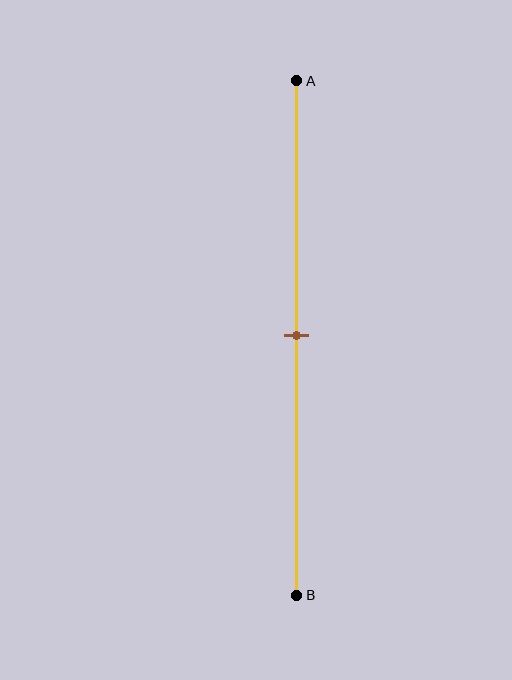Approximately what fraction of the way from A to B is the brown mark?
The brown mark is approximately 50% of the way from A to B.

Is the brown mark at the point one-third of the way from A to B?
No, the mark is at about 50% from A, not at the 33% one-third point.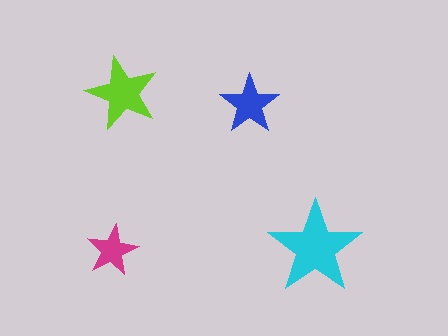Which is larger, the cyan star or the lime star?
The cyan one.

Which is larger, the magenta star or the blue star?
The blue one.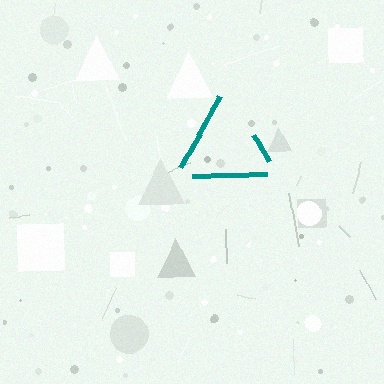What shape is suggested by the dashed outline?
The dashed outline suggests a triangle.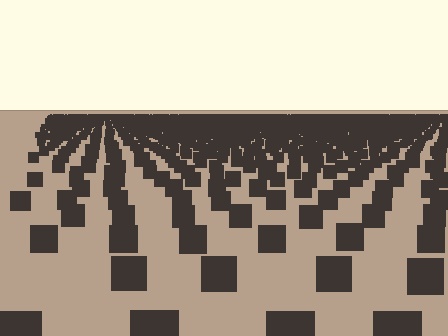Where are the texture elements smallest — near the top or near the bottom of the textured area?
Near the top.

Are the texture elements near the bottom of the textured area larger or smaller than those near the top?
Larger. Near the bottom, elements are closer to the viewer and appear at a bigger on-screen size.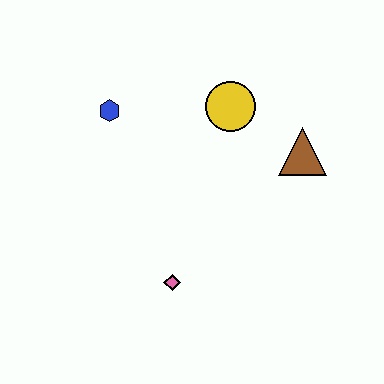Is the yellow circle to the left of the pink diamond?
No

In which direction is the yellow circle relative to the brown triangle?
The yellow circle is to the left of the brown triangle.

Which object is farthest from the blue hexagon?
The brown triangle is farthest from the blue hexagon.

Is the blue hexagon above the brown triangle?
Yes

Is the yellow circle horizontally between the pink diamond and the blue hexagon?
No